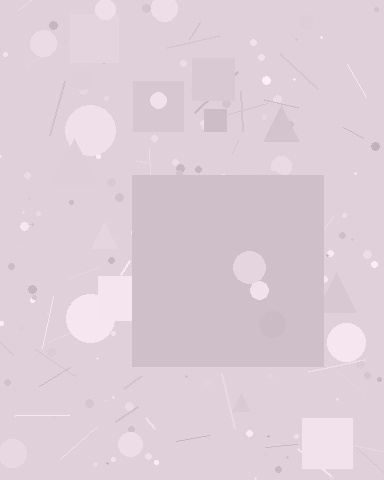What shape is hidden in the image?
A square is hidden in the image.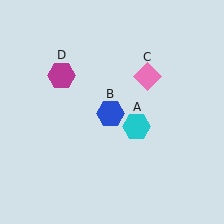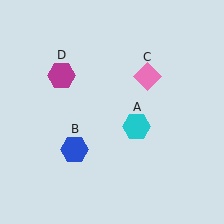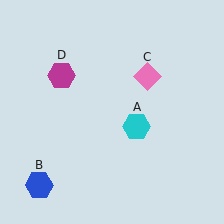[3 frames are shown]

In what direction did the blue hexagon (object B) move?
The blue hexagon (object B) moved down and to the left.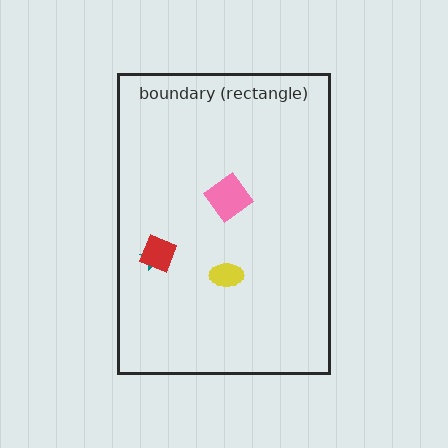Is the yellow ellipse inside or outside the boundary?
Inside.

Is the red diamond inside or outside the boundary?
Inside.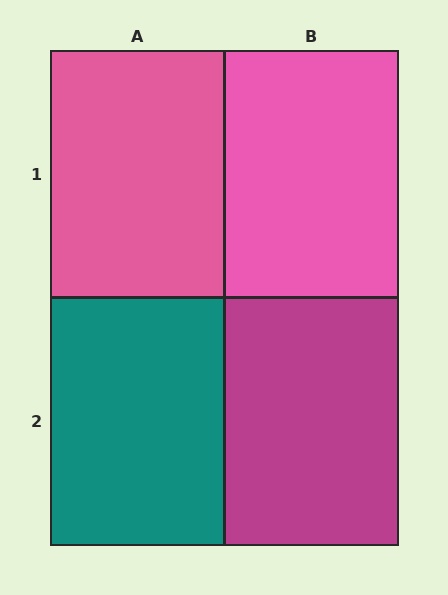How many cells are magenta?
1 cell is magenta.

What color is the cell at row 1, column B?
Pink.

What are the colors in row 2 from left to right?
Teal, magenta.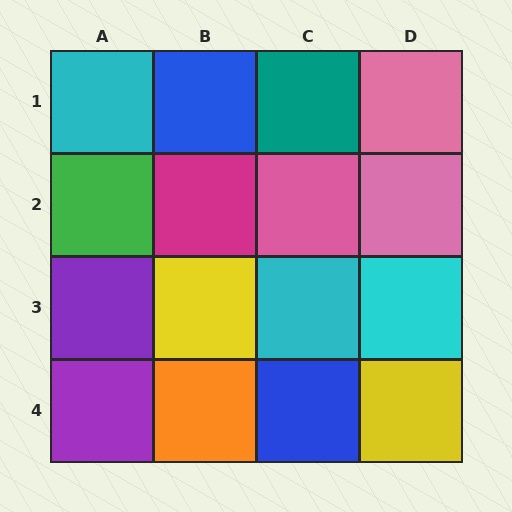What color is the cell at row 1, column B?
Blue.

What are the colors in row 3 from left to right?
Purple, yellow, cyan, cyan.